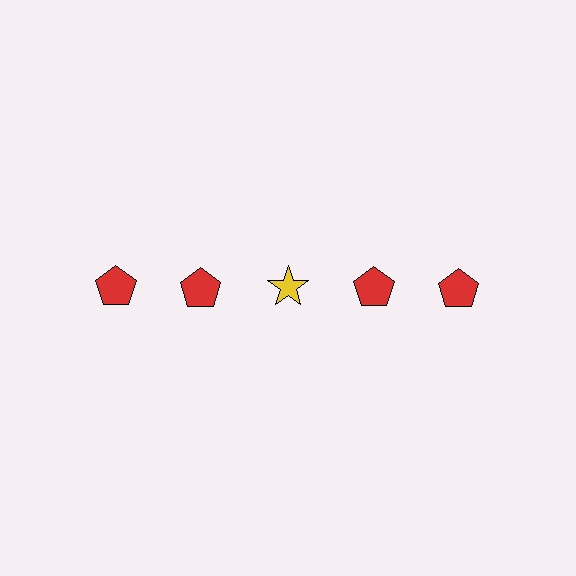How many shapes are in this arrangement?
There are 5 shapes arranged in a grid pattern.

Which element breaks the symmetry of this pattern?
The yellow star in the top row, center column breaks the symmetry. All other shapes are red pentagons.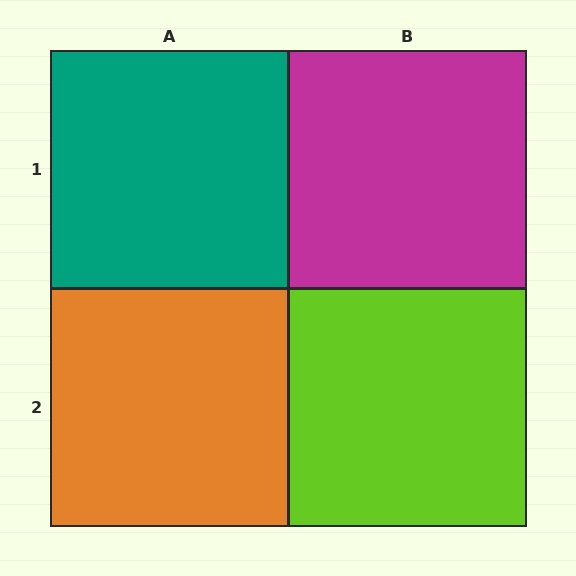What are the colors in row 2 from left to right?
Orange, lime.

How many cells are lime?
1 cell is lime.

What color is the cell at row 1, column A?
Teal.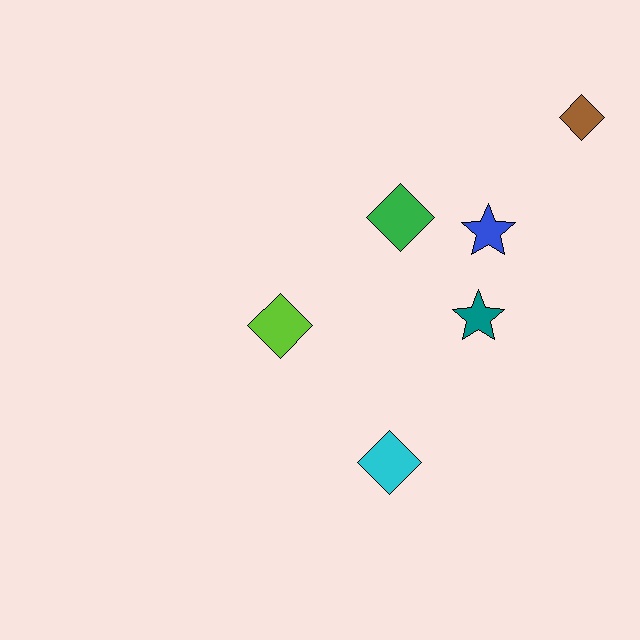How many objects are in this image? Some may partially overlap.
There are 6 objects.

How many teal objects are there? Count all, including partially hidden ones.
There is 1 teal object.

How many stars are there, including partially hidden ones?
There are 2 stars.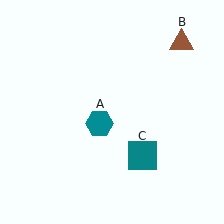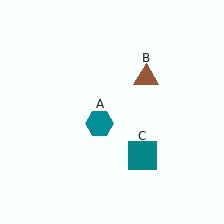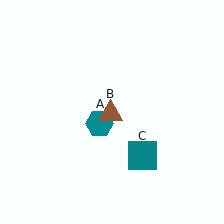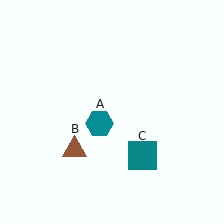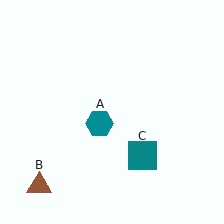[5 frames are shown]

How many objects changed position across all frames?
1 object changed position: brown triangle (object B).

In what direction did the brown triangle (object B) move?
The brown triangle (object B) moved down and to the left.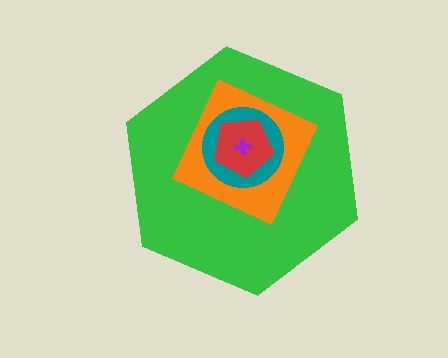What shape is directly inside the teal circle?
The red pentagon.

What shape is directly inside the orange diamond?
The teal circle.